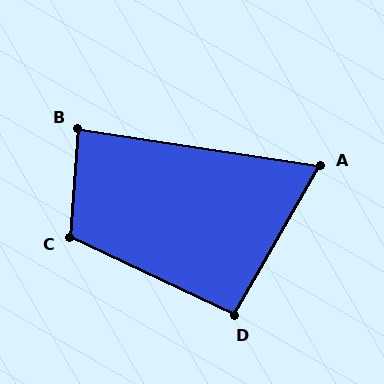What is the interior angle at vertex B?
Approximately 86 degrees (approximately right).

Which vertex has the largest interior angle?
C, at approximately 111 degrees.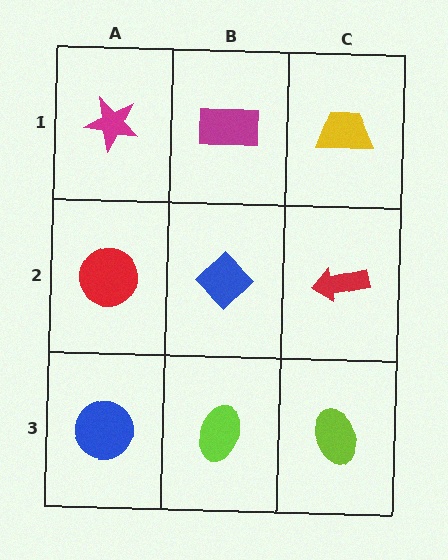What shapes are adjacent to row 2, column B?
A magenta rectangle (row 1, column B), a lime ellipse (row 3, column B), a red circle (row 2, column A), a red arrow (row 2, column C).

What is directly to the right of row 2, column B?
A red arrow.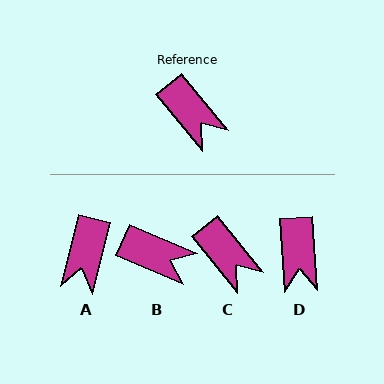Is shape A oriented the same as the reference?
No, it is off by about 53 degrees.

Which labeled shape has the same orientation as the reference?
C.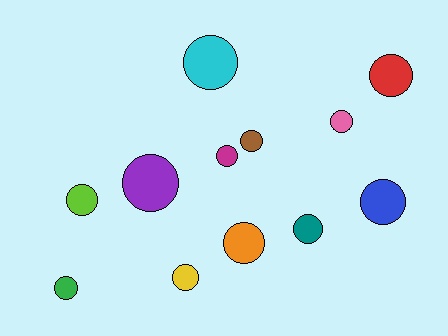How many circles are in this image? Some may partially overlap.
There are 12 circles.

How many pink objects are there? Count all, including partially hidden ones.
There is 1 pink object.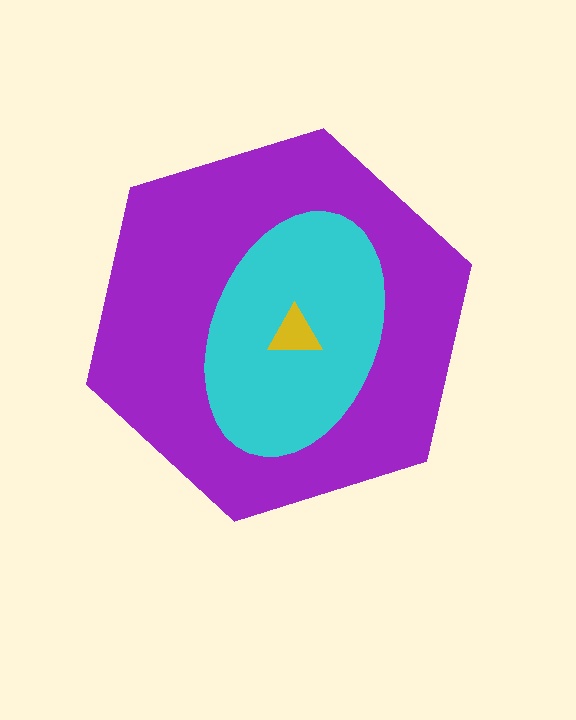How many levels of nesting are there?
3.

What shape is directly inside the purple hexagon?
The cyan ellipse.